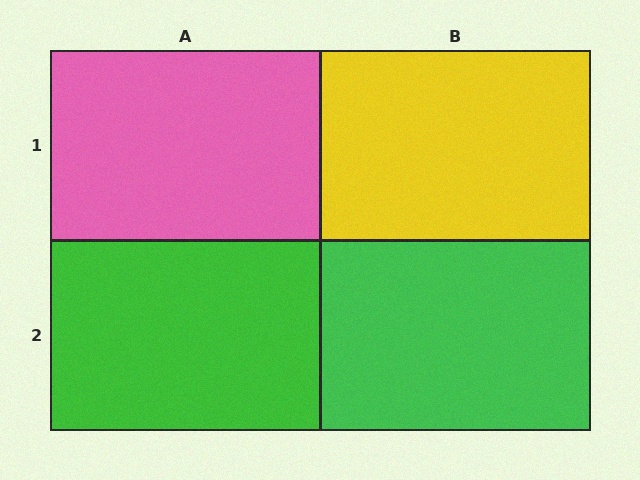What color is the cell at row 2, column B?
Green.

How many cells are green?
2 cells are green.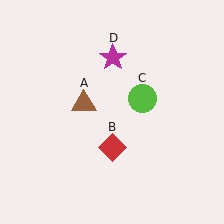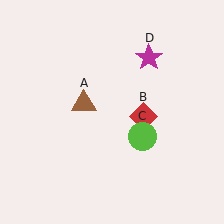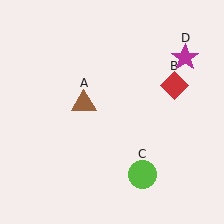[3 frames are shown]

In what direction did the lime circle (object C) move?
The lime circle (object C) moved down.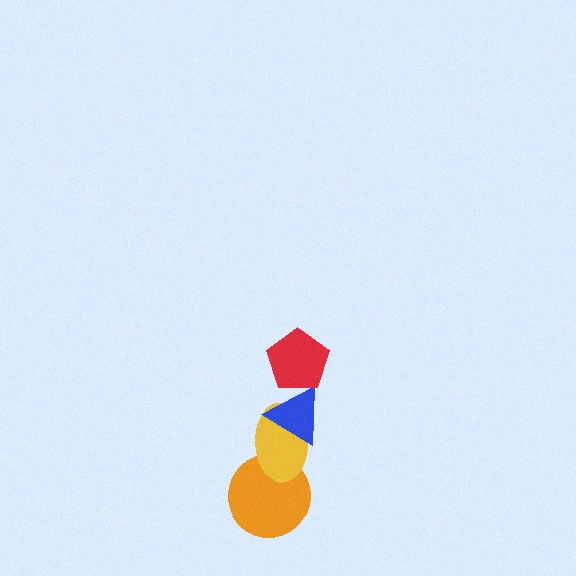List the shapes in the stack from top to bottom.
From top to bottom: the red pentagon, the blue triangle, the yellow ellipse, the orange circle.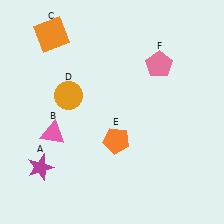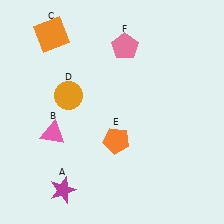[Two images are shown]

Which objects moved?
The objects that moved are: the magenta star (A), the pink pentagon (F).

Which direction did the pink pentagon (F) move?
The pink pentagon (F) moved left.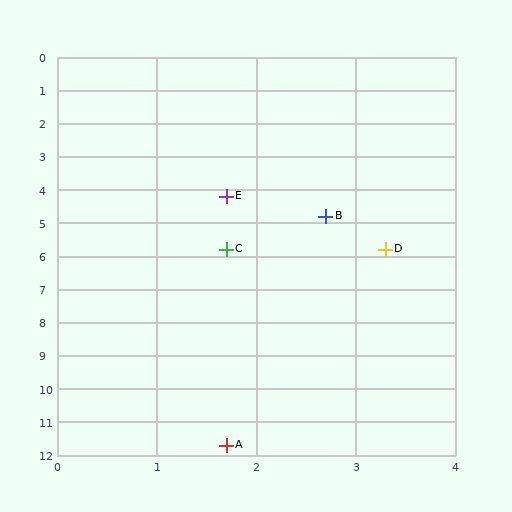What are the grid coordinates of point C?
Point C is at approximately (1.7, 5.8).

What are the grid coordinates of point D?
Point D is at approximately (3.3, 5.8).